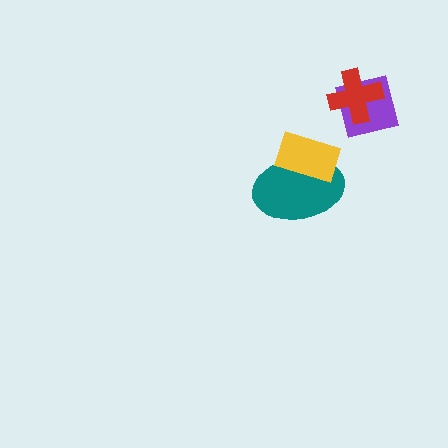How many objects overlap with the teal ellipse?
1 object overlaps with the teal ellipse.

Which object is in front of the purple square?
The red cross is in front of the purple square.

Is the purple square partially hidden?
Yes, it is partially covered by another shape.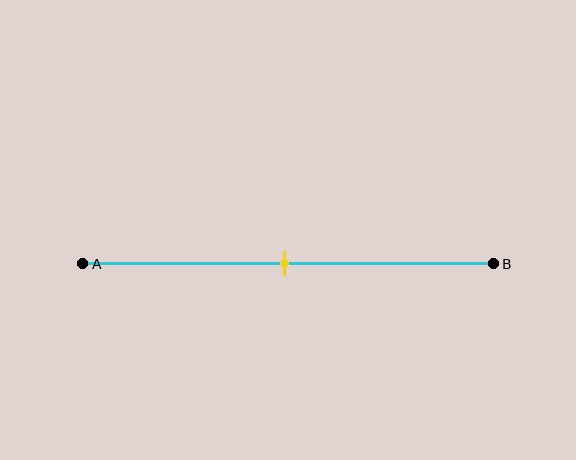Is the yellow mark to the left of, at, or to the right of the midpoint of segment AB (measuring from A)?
The yellow mark is approximately at the midpoint of segment AB.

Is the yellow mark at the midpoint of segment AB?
Yes, the mark is approximately at the midpoint.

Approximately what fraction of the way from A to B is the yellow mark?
The yellow mark is approximately 50% of the way from A to B.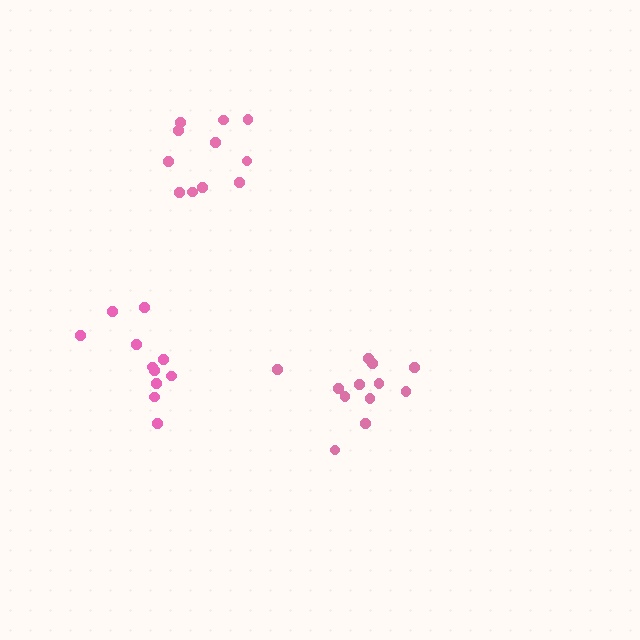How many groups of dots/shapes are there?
There are 3 groups.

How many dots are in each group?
Group 1: 12 dots, Group 2: 11 dots, Group 3: 11 dots (34 total).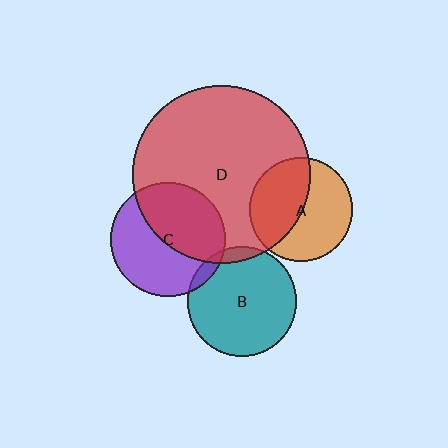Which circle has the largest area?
Circle D (red).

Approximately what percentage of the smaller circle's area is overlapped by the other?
Approximately 50%.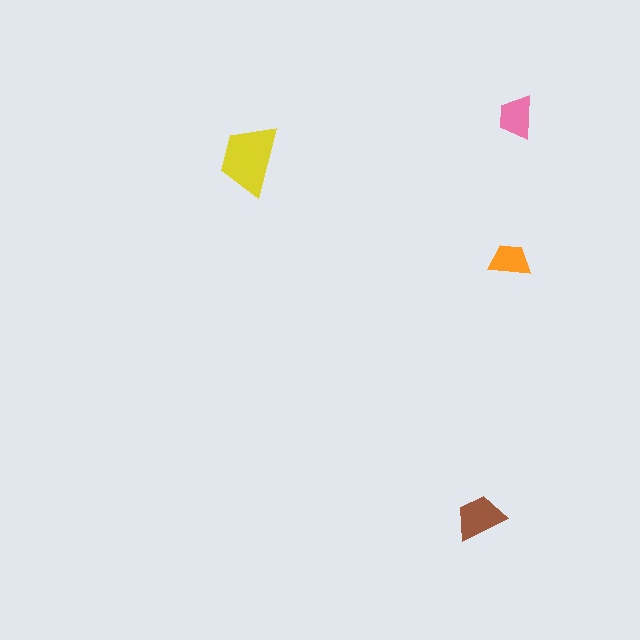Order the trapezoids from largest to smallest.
the yellow one, the brown one, the pink one, the orange one.